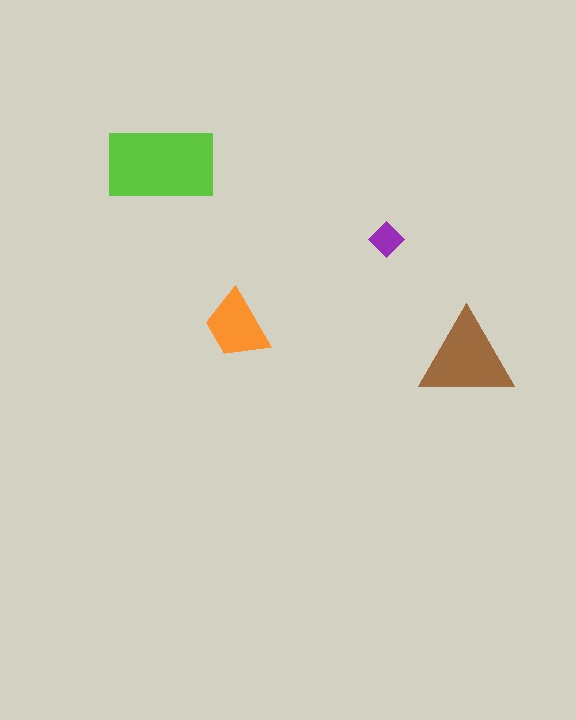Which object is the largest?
The lime rectangle.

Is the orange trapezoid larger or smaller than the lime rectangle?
Smaller.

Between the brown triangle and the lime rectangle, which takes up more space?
The lime rectangle.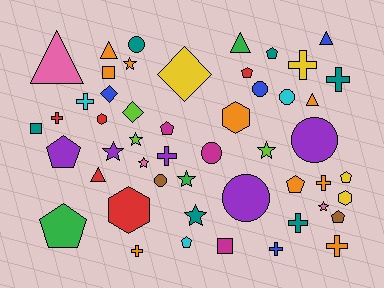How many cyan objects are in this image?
There are 3 cyan objects.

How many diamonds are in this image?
There are 3 diamonds.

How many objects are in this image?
There are 50 objects.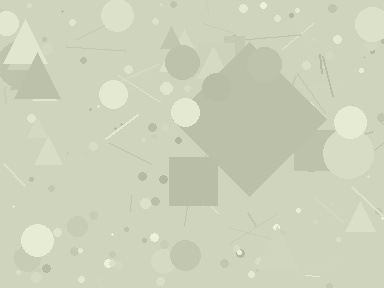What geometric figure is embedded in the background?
A diamond is embedded in the background.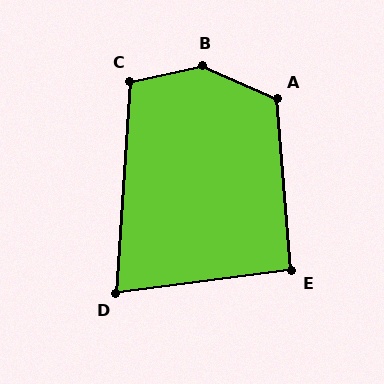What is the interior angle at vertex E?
Approximately 93 degrees (approximately right).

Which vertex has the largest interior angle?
B, at approximately 144 degrees.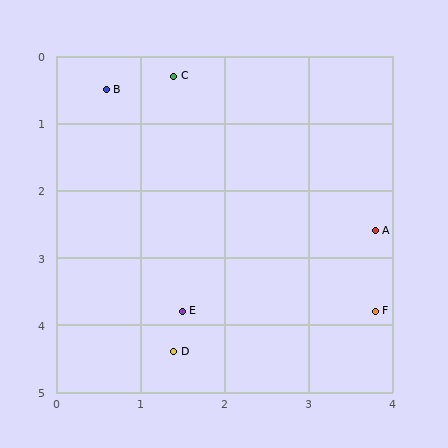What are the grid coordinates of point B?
Point B is at approximately (0.6, 0.5).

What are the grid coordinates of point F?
Point F is at approximately (3.8, 3.8).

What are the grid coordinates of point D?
Point D is at approximately (1.4, 4.4).